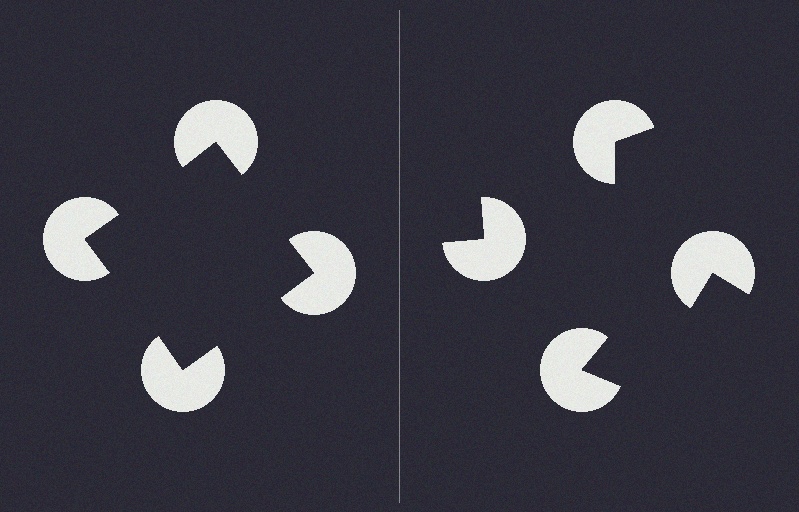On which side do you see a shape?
An illusory square appears on the left side. On the right side the wedge cuts are rotated, so no coherent shape forms.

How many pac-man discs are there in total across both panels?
8 — 4 on each side.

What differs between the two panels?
The pac-man discs are positioned identically on both sides; only the wedge orientations differ. On the left they align to a square; on the right they are misaligned.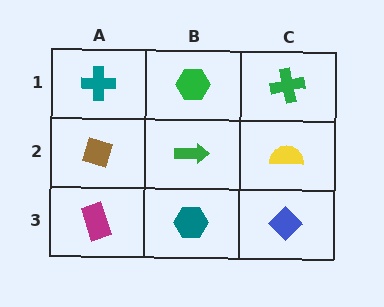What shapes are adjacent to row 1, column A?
A brown diamond (row 2, column A), a green hexagon (row 1, column B).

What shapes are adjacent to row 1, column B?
A green arrow (row 2, column B), a teal cross (row 1, column A), a green cross (row 1, column C).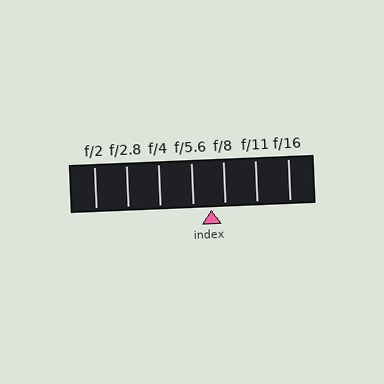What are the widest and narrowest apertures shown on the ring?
The widest aperture shown is f/2 and the narrowest is f/16.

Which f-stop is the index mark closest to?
The index mark is closest to f/8.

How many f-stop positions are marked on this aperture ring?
There are 7 f-stop positions marked.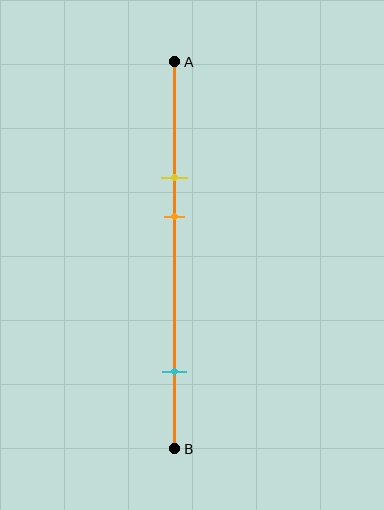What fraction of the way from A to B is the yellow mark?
The yellow mark is approximately 30% (0.3) of the way from A to B.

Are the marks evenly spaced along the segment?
No, the marks are not evenly spaced.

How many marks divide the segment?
There are 3 marks dividing the segment.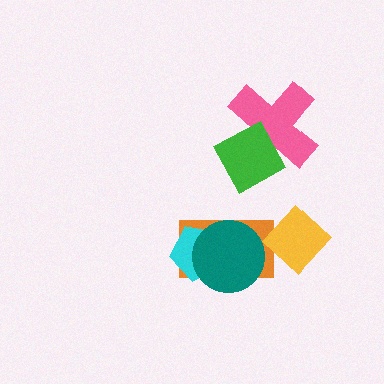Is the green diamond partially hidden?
No, no other shape covers it.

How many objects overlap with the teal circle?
2 objects overlap with the teal circle.